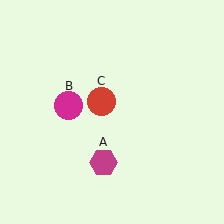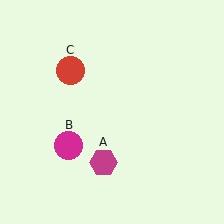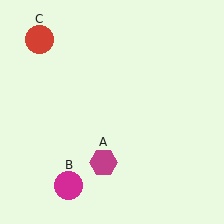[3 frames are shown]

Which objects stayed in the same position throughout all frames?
Magenta hexagon (object A) remained stationary.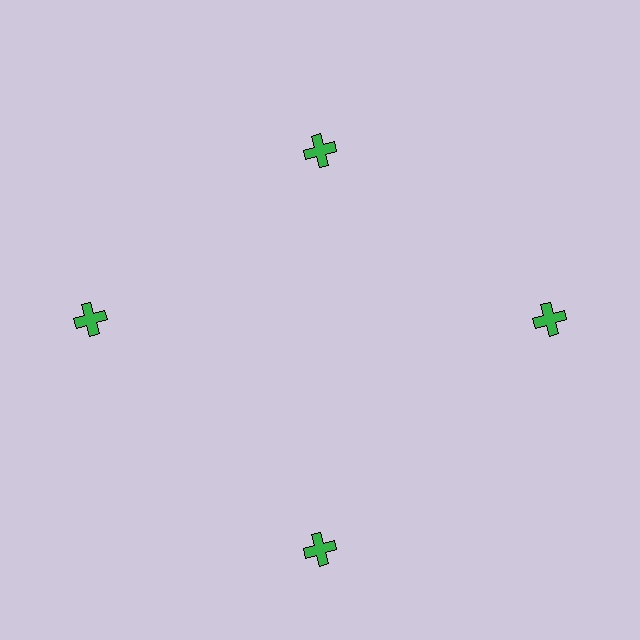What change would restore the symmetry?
The symmetry would be restored by moving it outward, back onto the ring so that all 4 crosses sit at equal angles and equal distance from the center.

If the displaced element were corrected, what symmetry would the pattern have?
It would have 4-fold rotational symmetry — the pattern would map onto itself every 90 degrees.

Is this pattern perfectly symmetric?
No. The 4 green crosses are arranged in a ring, but one element near the 12 o'clock position is pulled inward toward the center, breaking the 4-fold rotational symmetry.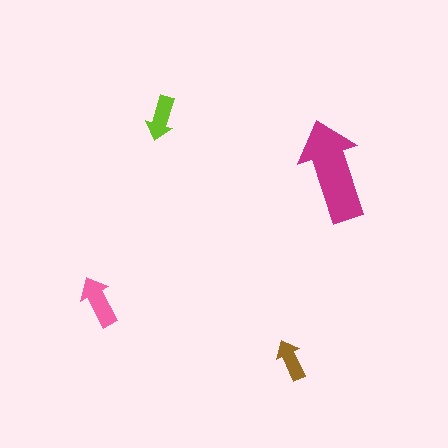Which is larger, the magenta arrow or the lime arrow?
The magenta one.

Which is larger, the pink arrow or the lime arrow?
The pink one.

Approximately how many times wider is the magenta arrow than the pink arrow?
About 2 times wider.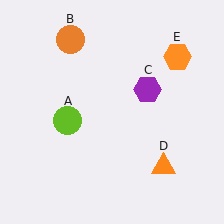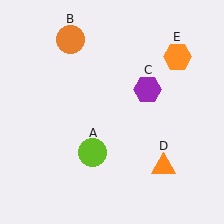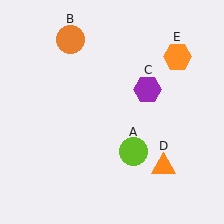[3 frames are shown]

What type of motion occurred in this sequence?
The lime circle (object A) rotated counterclockwise around the center of the scene.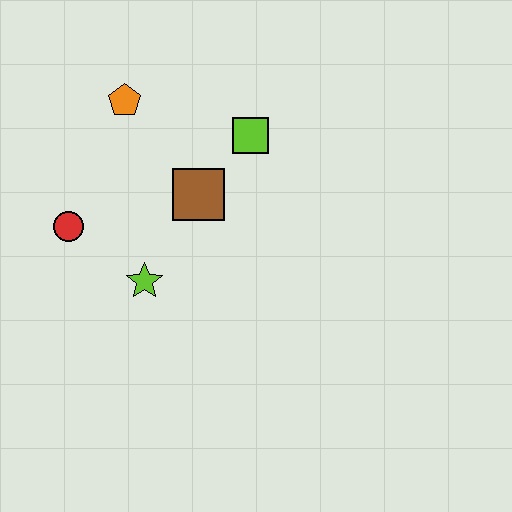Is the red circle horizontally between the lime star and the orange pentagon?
No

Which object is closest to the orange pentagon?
The brown square is closest to the orange pentagon.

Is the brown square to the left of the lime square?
Yes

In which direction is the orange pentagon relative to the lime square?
The orange pentagon is to the left of the lime square.